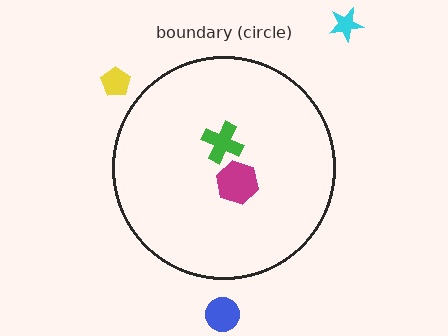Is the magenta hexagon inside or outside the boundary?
Inside.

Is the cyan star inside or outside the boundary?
Outside.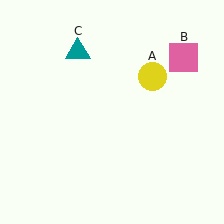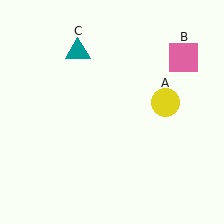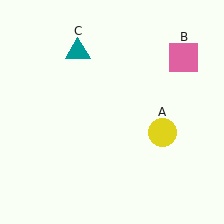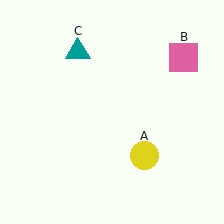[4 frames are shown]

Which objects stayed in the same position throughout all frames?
Pink square (object B) and teal triangle (object C) remained stationary.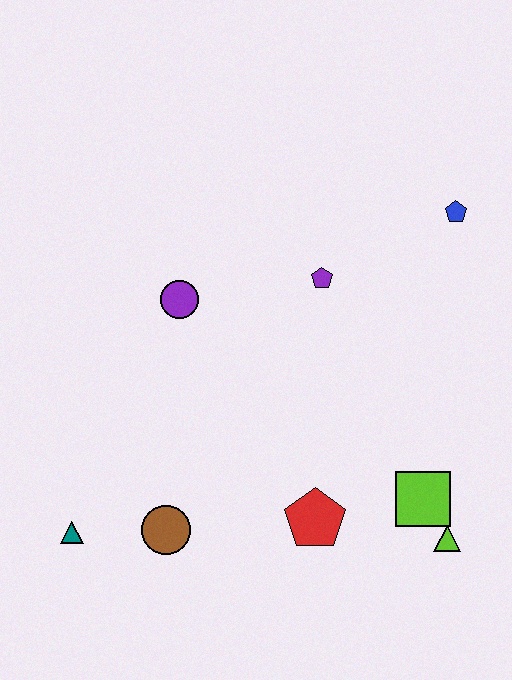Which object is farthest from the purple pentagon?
The teal triangle is farthest from the purple pentagon.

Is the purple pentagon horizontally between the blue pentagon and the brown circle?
Yes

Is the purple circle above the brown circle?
Yes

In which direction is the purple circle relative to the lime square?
The purple circle is to the left of the lime square.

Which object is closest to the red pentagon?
The lime square is closest to the red pentagon.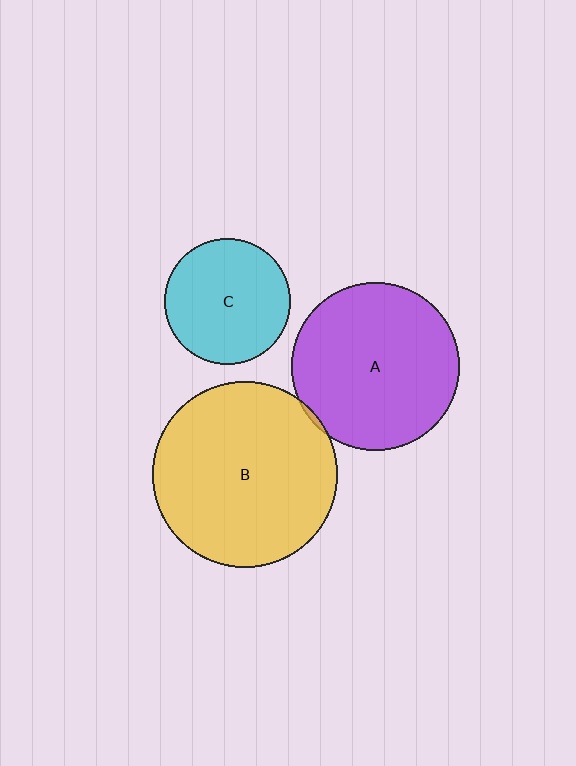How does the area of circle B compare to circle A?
Approximately 1.2 times.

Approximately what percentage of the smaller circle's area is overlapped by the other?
Approximately 5%.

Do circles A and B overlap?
Yes.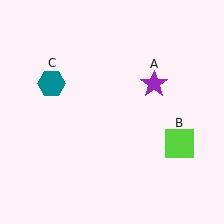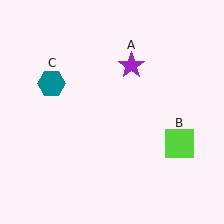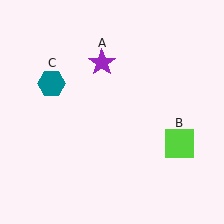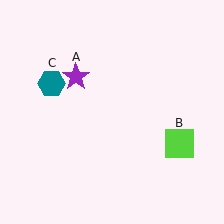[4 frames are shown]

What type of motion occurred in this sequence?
The purple star (object A) rotated counterclockwise around the center of the scene.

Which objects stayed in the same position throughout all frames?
Lime square (object B) and teal hexagon (object C) remained stationary.